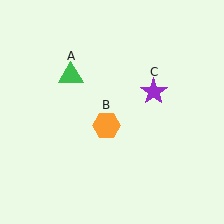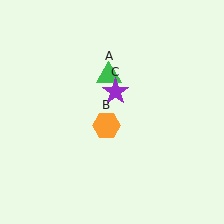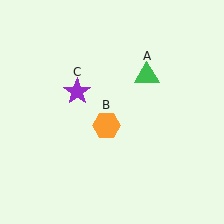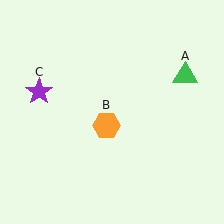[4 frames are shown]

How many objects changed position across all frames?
2 objects changed position: green triangle (object A), purple star (object C).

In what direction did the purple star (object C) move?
The purple star (object C) moved left.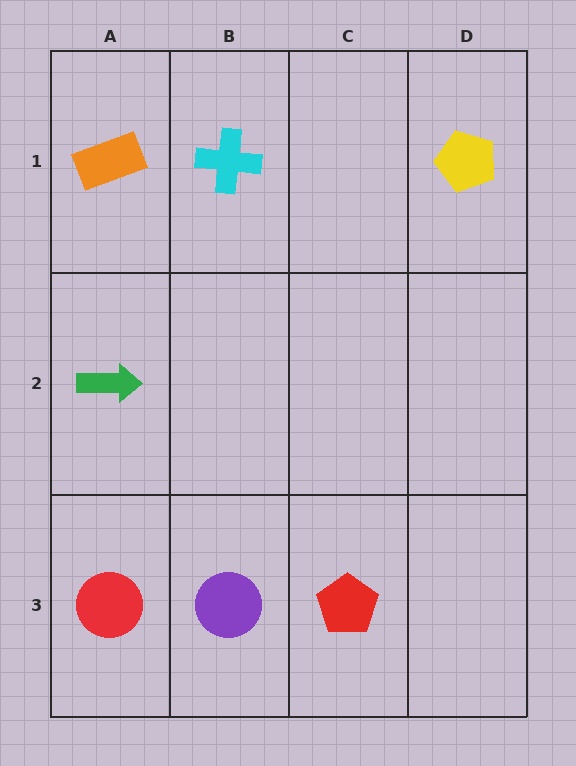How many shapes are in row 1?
3 shapes.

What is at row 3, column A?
A red circle.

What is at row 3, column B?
A purple circle.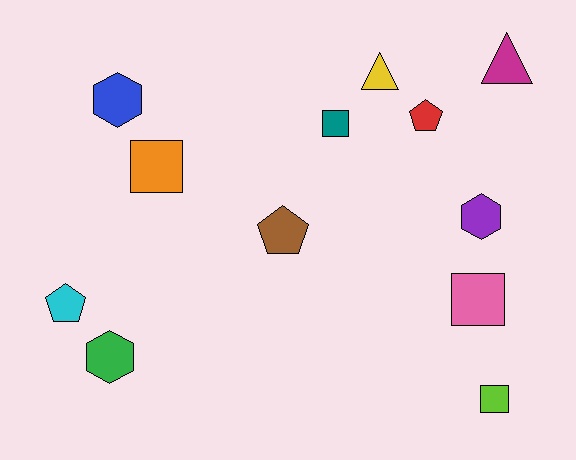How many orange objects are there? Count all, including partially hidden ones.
There is 1 orange object.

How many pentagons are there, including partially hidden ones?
There are 3 pentagons.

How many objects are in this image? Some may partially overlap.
There are 12 objects.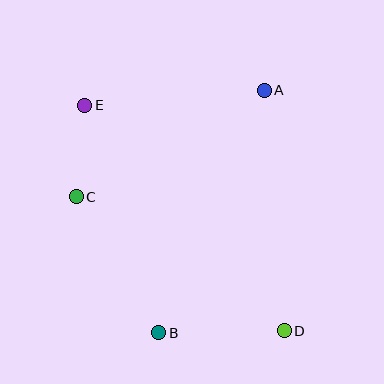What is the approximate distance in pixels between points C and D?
The distance between C and D is approximately 248 pixels.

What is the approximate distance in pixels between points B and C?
The distance between B and C is approximately 159 pixels.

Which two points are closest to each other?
Points C and E are closest to each other.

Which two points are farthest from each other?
Points D and E are farthest from each other.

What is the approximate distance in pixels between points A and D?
The distance between A and D is approximately 241 pixels.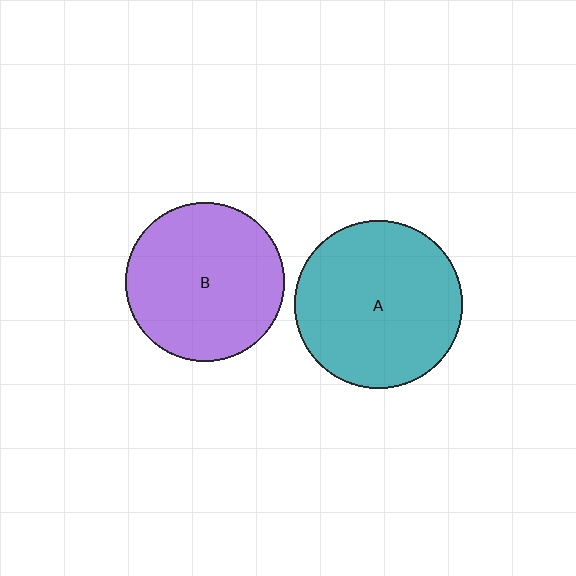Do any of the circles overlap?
No, none of the circles overlap.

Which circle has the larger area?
Circle A (teal).